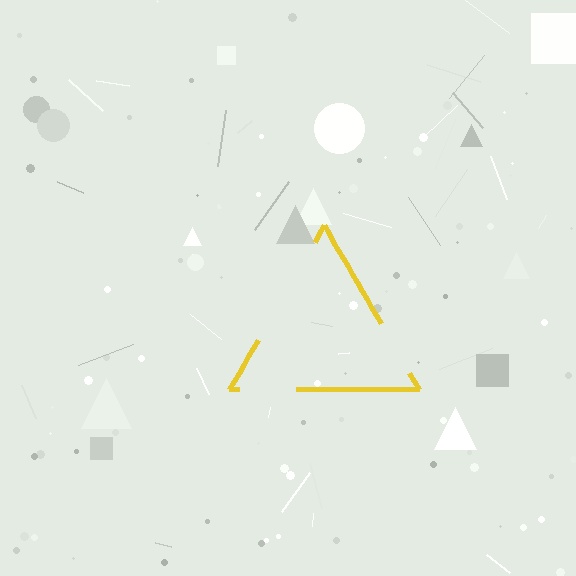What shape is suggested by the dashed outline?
The dashed outline suggests a triangle.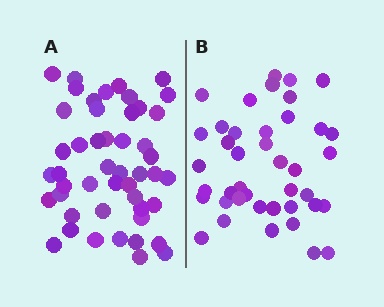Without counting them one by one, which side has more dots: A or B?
Region A (the left region) has more dots.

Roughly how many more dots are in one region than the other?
Region A has roughly 8 or so more dots than region B.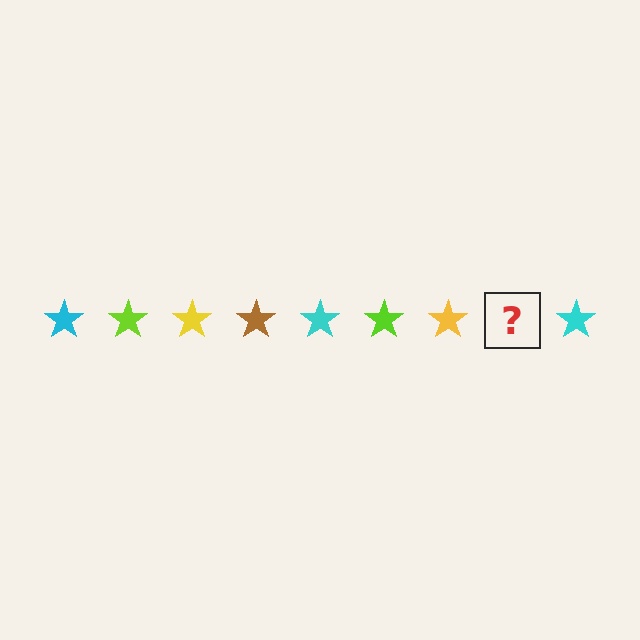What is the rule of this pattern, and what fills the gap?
The rule is that the pattern cycles through cyan, lime, yellow, brown stars. The gap should be filled with a brown star.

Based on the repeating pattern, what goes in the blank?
The blank should be a brown star.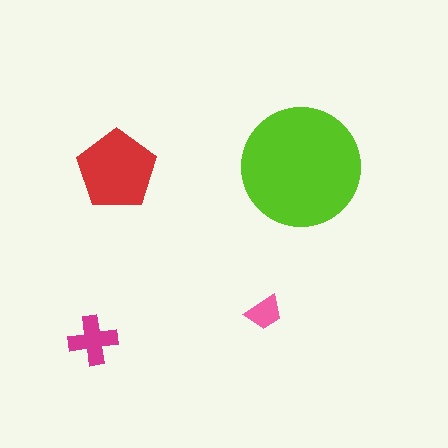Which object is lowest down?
The magenta cross is bottommost.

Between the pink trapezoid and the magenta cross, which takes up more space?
The magenta cross.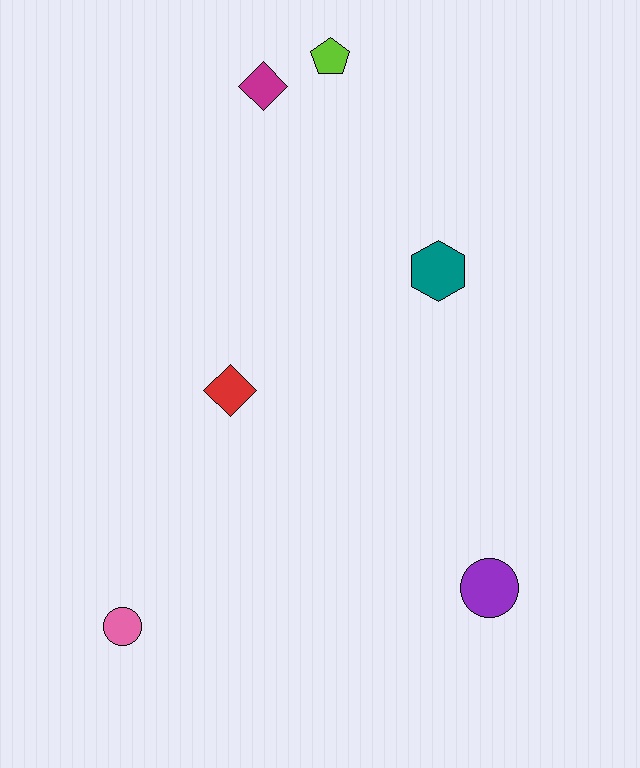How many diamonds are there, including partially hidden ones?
There are 2 diamonds.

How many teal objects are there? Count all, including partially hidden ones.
There is 1 teal object.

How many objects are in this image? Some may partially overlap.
There are 6 objects.